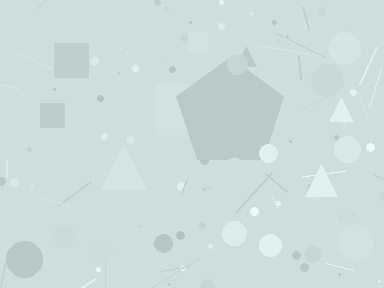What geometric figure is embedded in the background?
A pentagon is embedded in the background.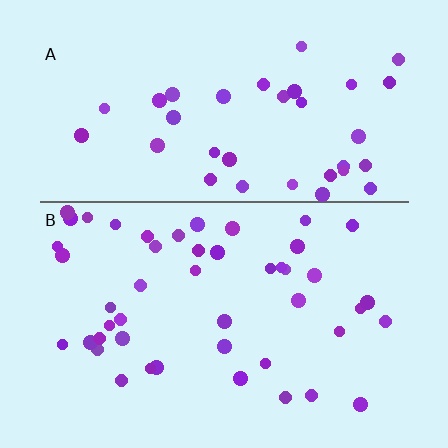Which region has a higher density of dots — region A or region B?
B (the bottom).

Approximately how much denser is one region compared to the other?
Approximately 1.3× — region B over region A.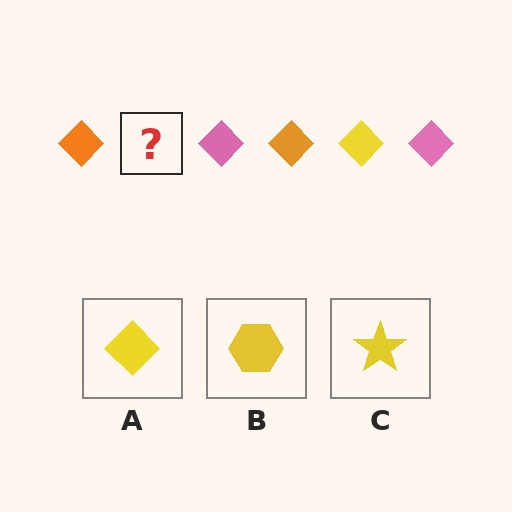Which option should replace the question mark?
Option A.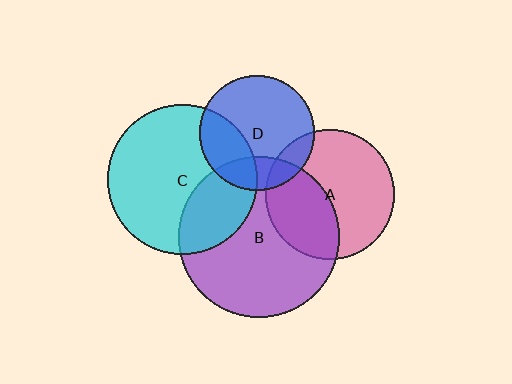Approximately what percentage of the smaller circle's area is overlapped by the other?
Approximately 40%.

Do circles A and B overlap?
Yes.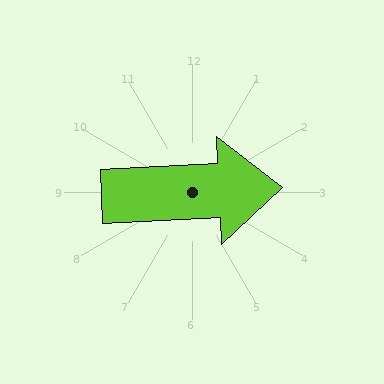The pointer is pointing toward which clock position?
Roughly 3 o'clock.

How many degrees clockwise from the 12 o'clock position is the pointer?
Approximately 87 degrees.